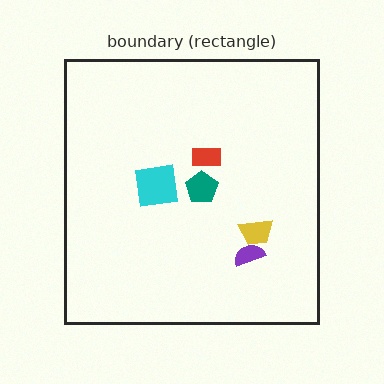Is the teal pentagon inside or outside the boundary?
Inside.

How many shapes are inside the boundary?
5 inside, 0 outside.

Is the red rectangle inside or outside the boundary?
Inside.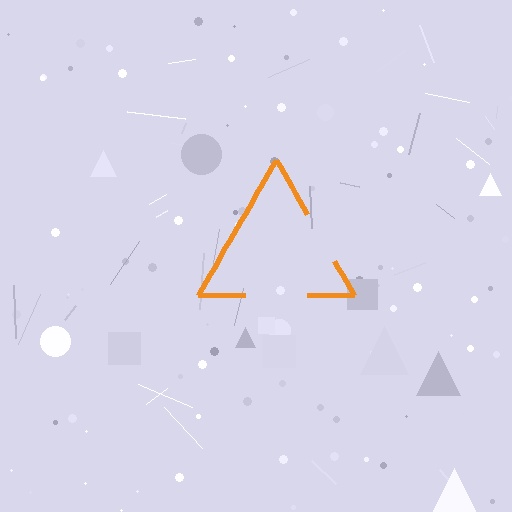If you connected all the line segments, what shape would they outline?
They would outline a triangle.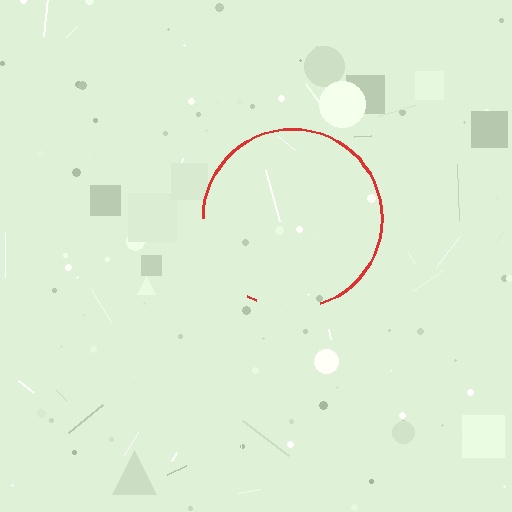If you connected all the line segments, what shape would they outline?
They would outline a circle.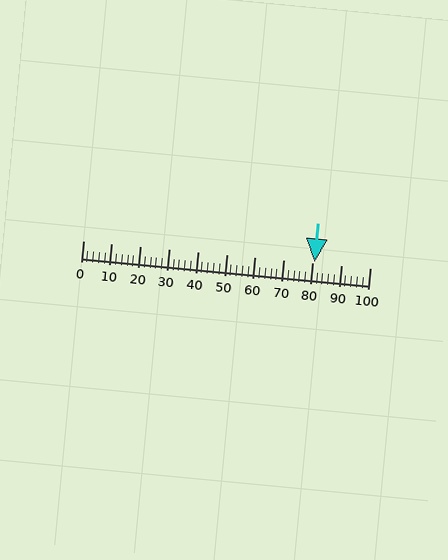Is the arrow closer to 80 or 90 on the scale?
The arrow is closer to 80.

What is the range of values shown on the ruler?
The ruler shows values from 0 to 100.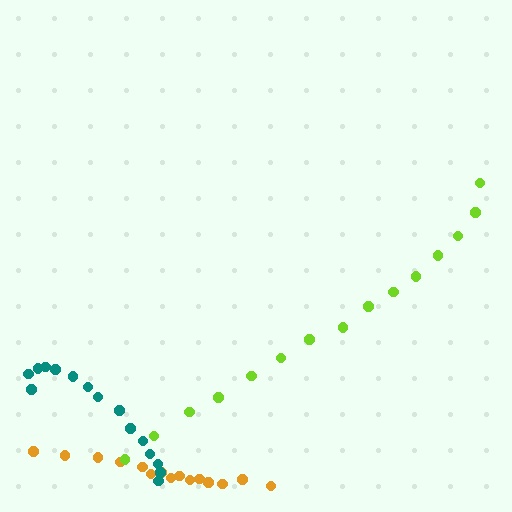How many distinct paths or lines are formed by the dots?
There are 3 distinct paths.